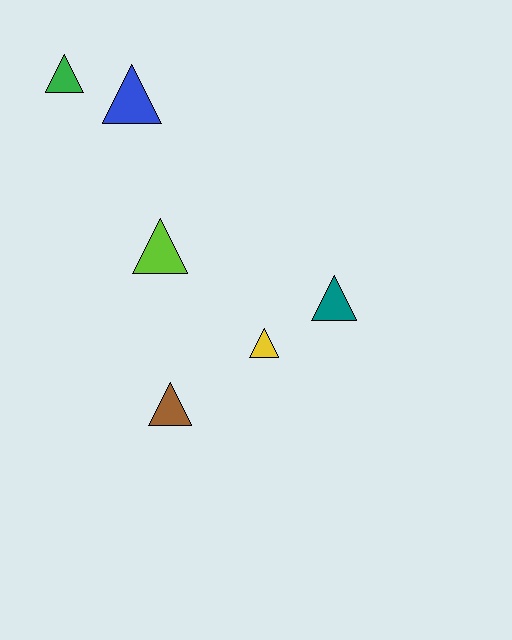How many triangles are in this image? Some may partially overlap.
There are 6 triangles.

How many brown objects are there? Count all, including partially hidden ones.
There is 1 brown object.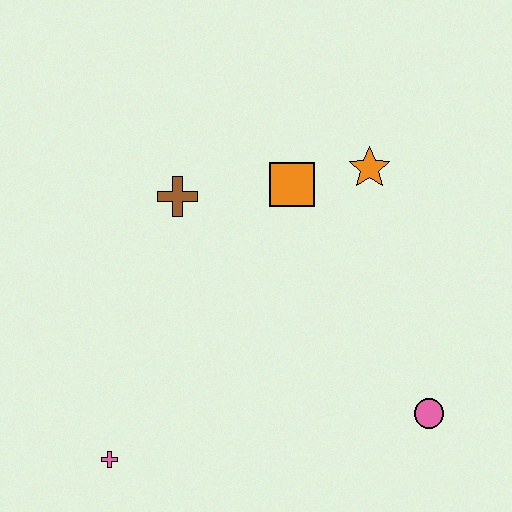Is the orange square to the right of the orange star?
No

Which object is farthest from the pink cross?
The orange star is farthest from the pink cross.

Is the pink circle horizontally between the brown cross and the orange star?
No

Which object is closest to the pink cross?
The brown cross is closest to the pink cross.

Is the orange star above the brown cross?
Yes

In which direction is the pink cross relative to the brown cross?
The pink cross is below the brown cross.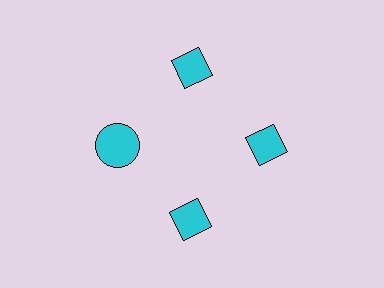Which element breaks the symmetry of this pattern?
The cyan circle at roughly the 9 o'clock position breaks the symmetry. All other shapes are cyan diamonds.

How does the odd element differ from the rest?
It has a different shape: circle instead of diamond.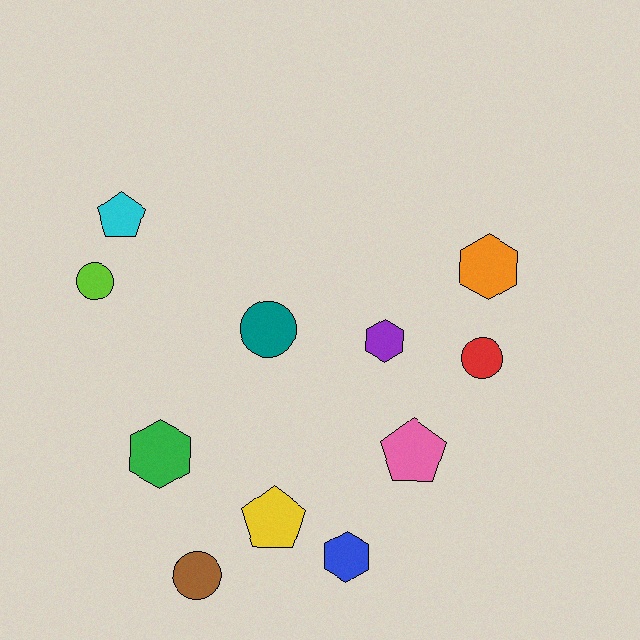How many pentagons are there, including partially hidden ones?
There are 3 pentagons.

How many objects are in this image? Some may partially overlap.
There are 11 objects.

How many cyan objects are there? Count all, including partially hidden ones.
There is 1 cyan object.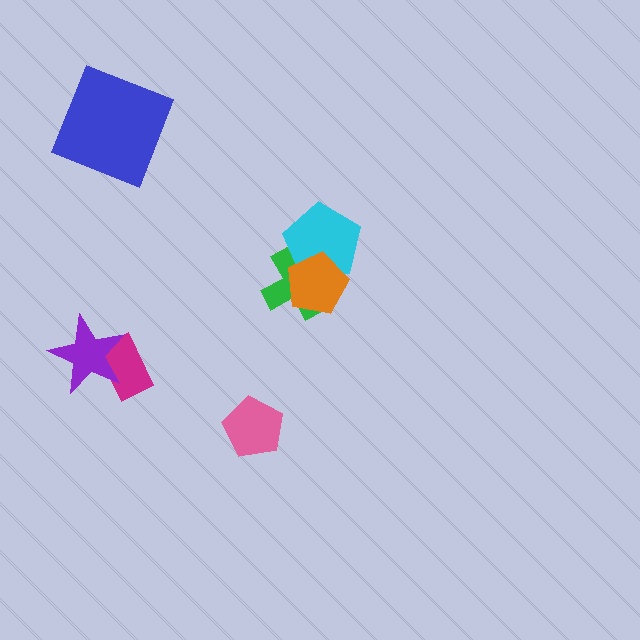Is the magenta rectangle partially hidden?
Yes, it is partially covered by another shape.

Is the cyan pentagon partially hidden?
Yes, it is partially covered by another shape.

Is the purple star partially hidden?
No, no other shape covers it.